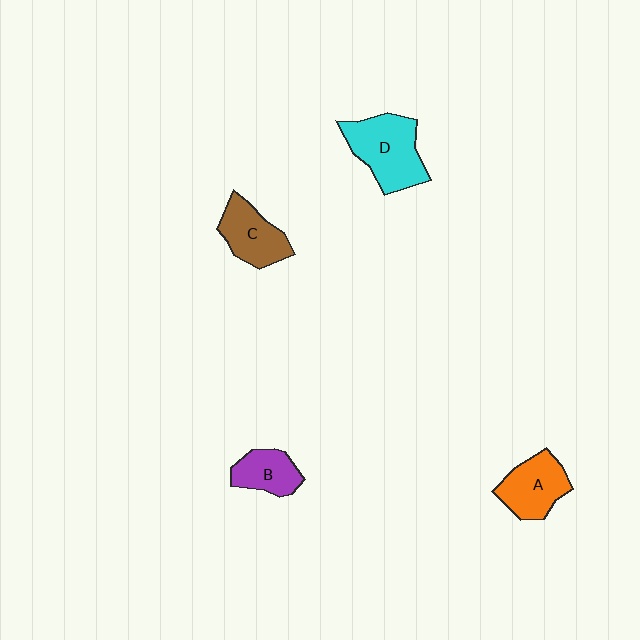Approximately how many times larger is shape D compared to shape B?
Approximately 1.8 times.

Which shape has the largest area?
Shape D (cyan).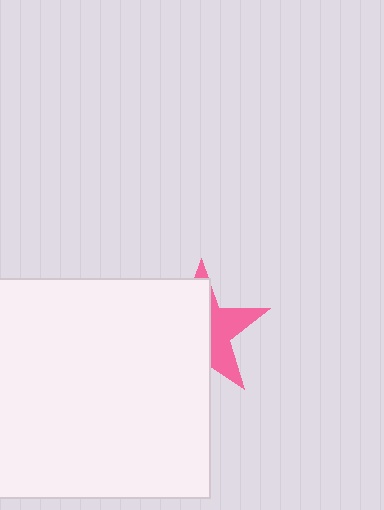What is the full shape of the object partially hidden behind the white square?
The partially hidden object is a pink star.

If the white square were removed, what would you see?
You would see the complete pink star.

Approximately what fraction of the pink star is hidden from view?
Roughly 62% of the pink star is hidden behind the white square.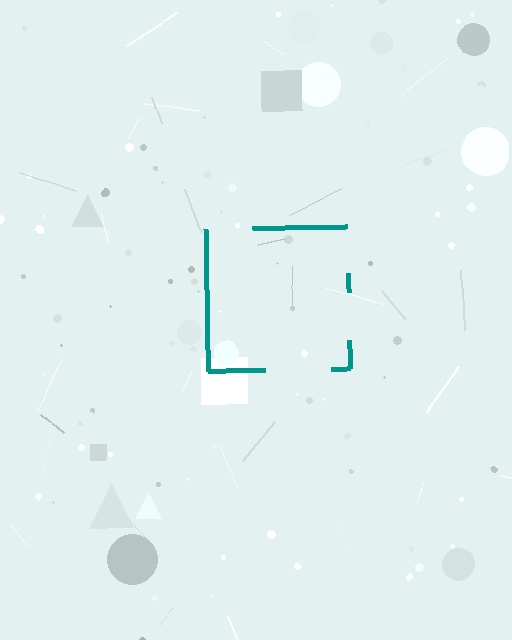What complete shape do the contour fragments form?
The contour fragments form a square.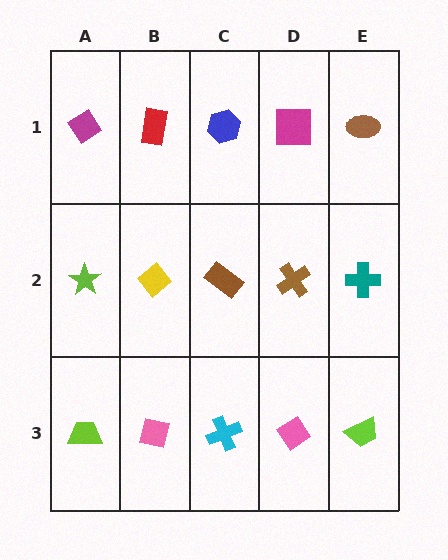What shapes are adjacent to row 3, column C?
A brown rectangle (row 2, column C), a pink square (row 3, column B), a pink diamond (row 3, column D).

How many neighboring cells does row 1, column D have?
3.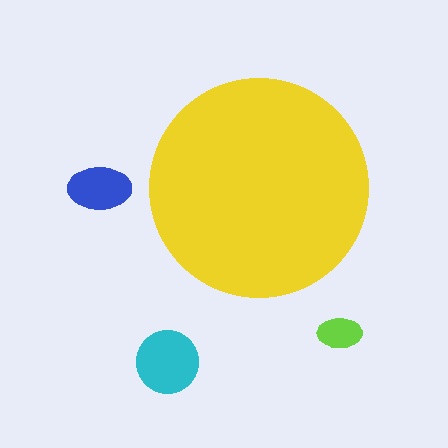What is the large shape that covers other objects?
A yellow circle.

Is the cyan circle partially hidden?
No, the cyan circle is fully visible.